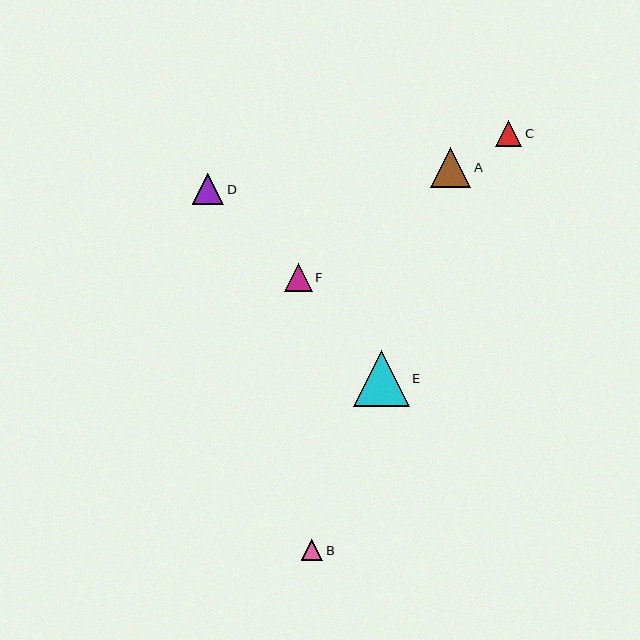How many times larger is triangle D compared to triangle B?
Triangle D is approximately 1.5 times the size of triangle B.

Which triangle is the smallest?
Triangle B is the smallest with a size of approximately 21 pixels.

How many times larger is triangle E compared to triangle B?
Triangle E is approximately 2.6 times the size of triangle B.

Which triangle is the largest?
Triangle E is the largest with a size of approximately 56 pixels.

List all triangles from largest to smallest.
From largest to smallest: E, A, D, F, C, B.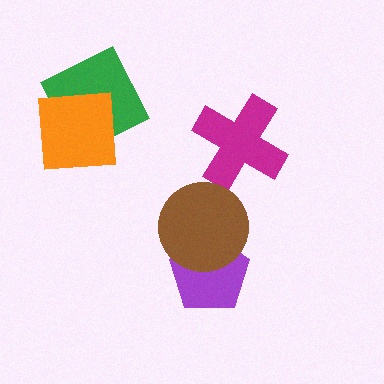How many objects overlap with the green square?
1 object overlaps with the green square.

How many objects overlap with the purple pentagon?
1 object overlaps with the purple pentagon.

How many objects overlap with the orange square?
1 object overlaps with the orange square.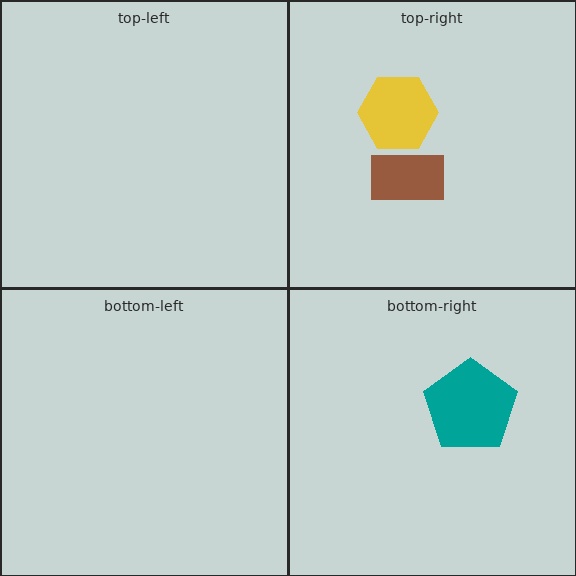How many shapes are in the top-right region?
2.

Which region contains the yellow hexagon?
The top-right region.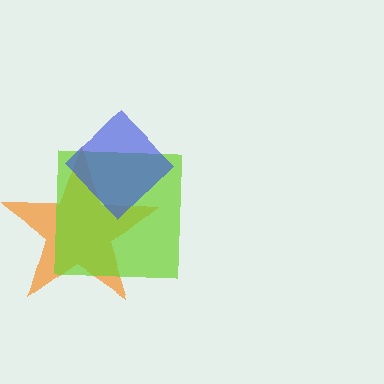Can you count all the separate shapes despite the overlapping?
Yes, there are 3 separate shapes.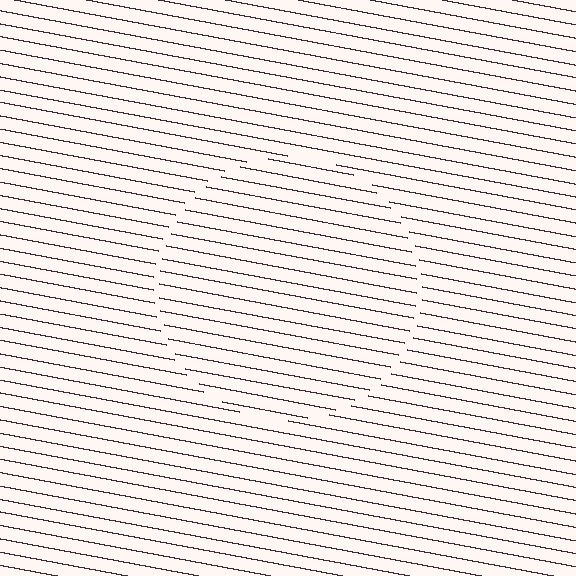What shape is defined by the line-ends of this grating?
An illusory circle. The interior of the shape contains the same grating, shifted by half a period — the contour is defined by the phase discontinuity where line-ends from the inner and outer gratings abut.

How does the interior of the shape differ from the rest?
The interior of the shape contains the same grating, shifted by half a period — the contour is defined by the phase discontinuity where line-ends from the inner and outer gratings abut.